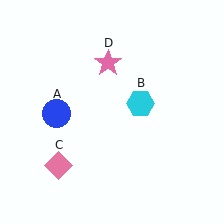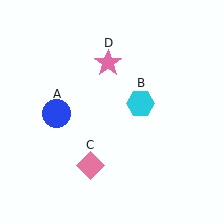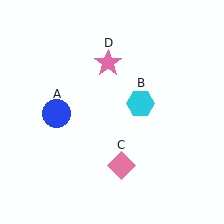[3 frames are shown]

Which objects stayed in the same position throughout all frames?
Blue circle (object A) and cyan hexagon (object B) and pink star (object D) remained stationary.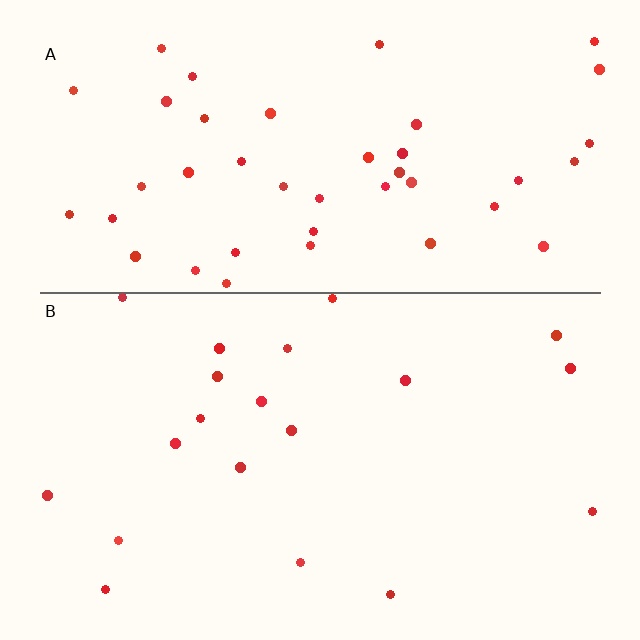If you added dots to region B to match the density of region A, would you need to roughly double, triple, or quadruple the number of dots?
Approximately double.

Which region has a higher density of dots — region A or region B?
A (the top).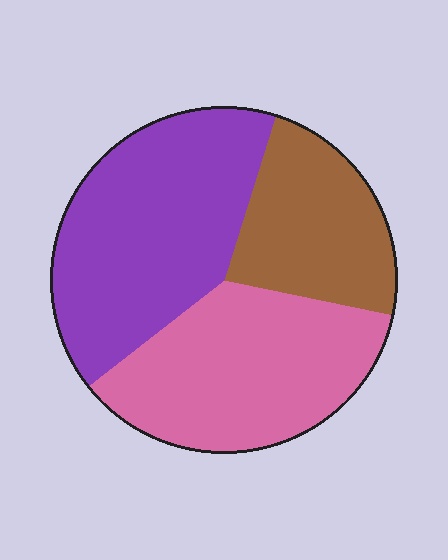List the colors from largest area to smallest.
From largest to smallest: purple, pink, brown.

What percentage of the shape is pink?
Pink covers around 35% of the shape.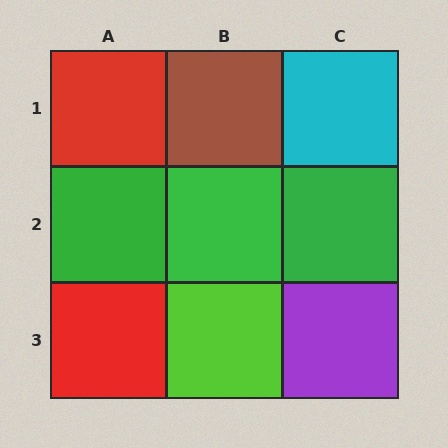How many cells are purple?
1 cell is purple.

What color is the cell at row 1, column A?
Red.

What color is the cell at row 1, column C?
Cyan.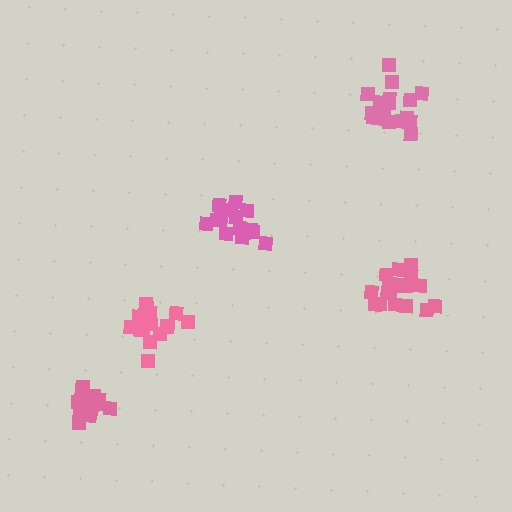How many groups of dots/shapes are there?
There are 5 groups.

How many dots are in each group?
Group 1: 17 dots, Group 2: 15 dots, Group 3: 15 dots, Group 4: 19 dots, Group 5: 18 dots (84 total).